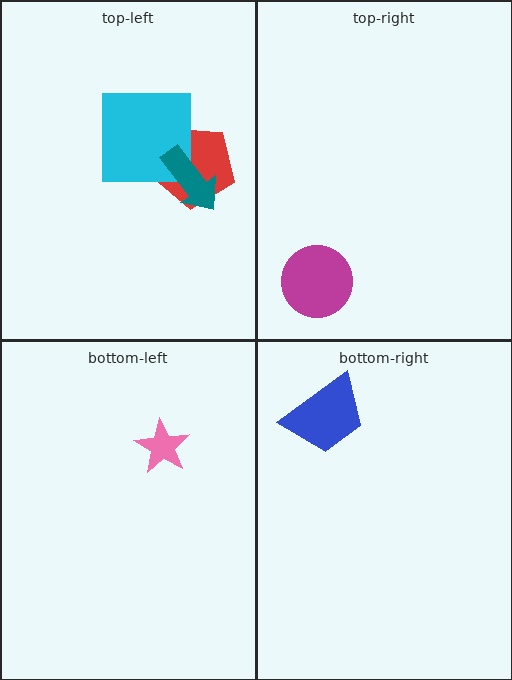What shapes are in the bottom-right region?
The blue trapezoid.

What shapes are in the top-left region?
The red pentagon, the cyan square, the teal arrow.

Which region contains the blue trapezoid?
The bottom-right region.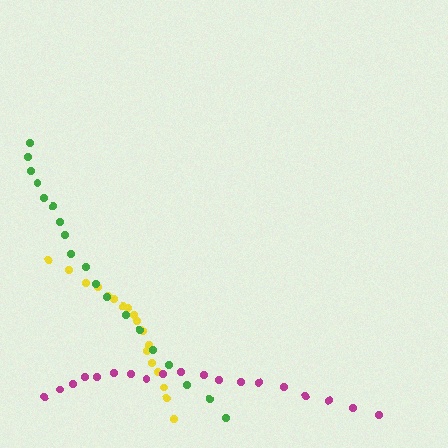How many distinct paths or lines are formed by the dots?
There are 3 distinct paths.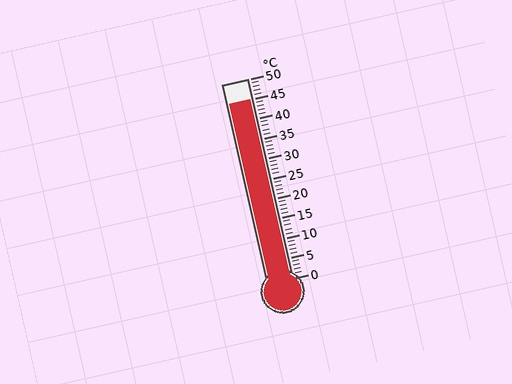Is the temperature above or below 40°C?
The temperature is above 40°C.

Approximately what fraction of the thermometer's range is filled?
The thermometer is filled to approximately 90% of its range.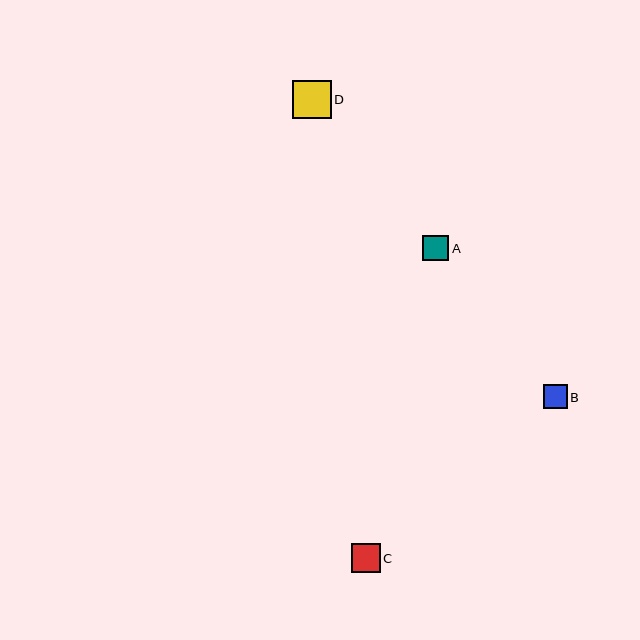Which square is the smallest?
Square B is the smallest with a size of approximately 24 pixels.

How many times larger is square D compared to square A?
Square D is approximately 1.5 times the size of square A.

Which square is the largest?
Square D is the largest with a size of approximately 38 pixels.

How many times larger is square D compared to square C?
Square D is approximately 1.3 times the size of square C.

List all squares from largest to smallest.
From largest to smallest: D, C, A, B.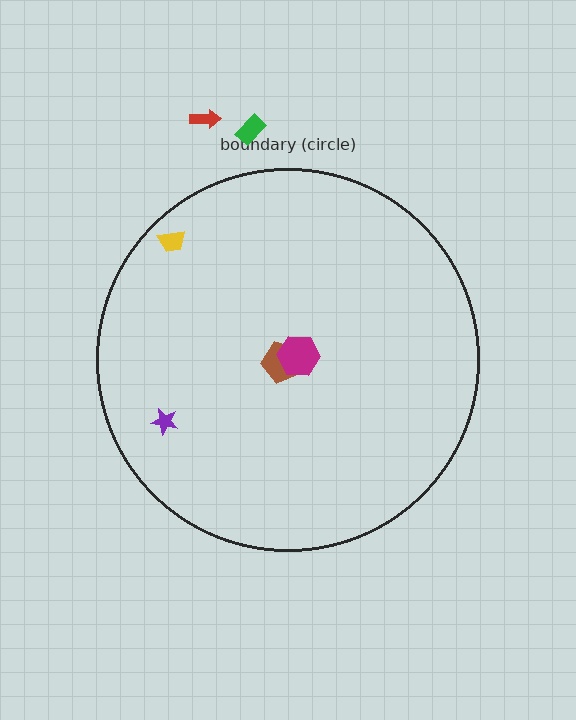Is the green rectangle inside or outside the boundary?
Outside.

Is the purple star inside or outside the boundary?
Inside.